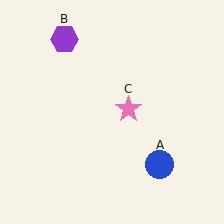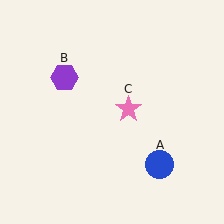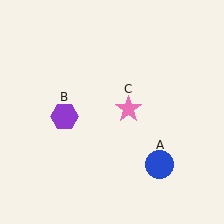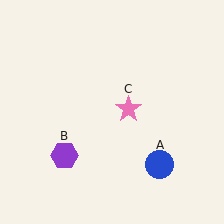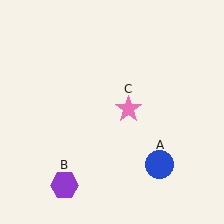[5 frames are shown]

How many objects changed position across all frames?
1 object changed position: purple hexagon (object B).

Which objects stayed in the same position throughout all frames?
Blue circle (object A) and pink star (object C) remained stationary.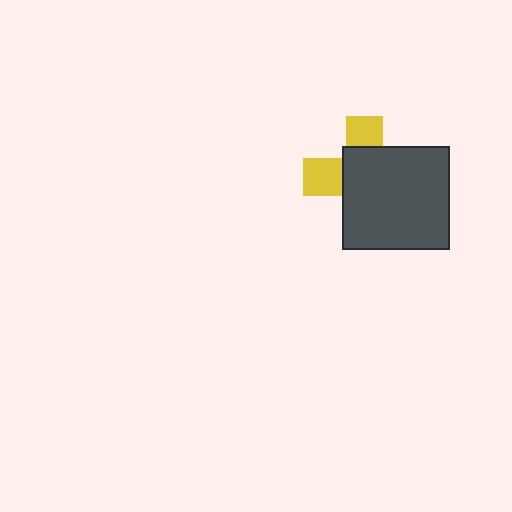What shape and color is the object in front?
The object in front is a dark gray rectangle.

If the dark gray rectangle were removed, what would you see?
You would see the complete yellow cross.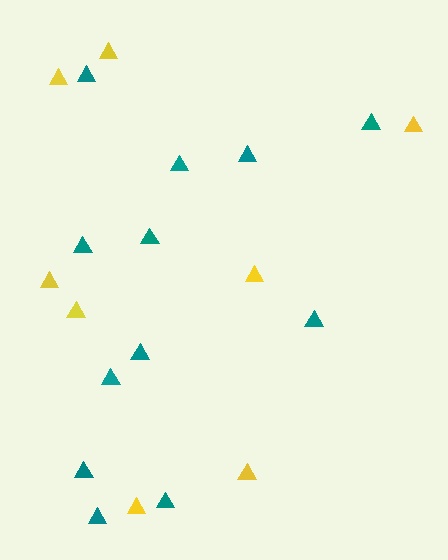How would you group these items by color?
There are 2 groups: one group of teal triangles (12) and one group of yellow triangles (8).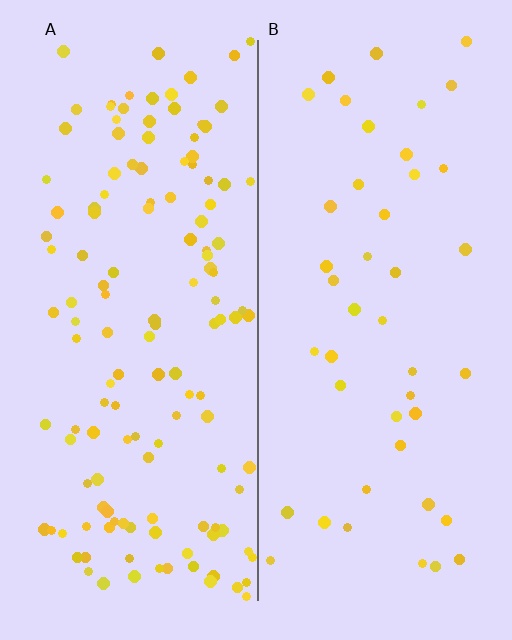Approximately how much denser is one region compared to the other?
Approximately 3.0× — region A over region B.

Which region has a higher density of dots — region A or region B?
A (the left).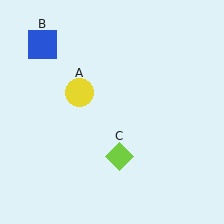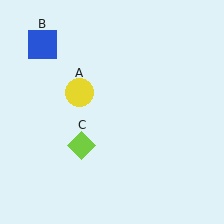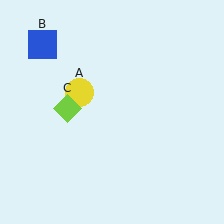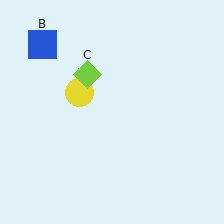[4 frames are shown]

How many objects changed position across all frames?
1 object changed position: lime diamond (object C).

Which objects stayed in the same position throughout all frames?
Yellow circle (object A) and blue square (object B) remained stationary.